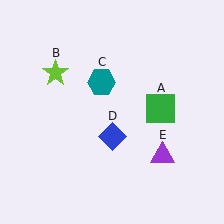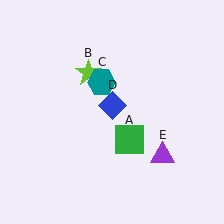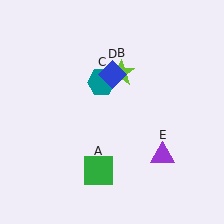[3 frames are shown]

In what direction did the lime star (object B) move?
The lime star (object B) moved right.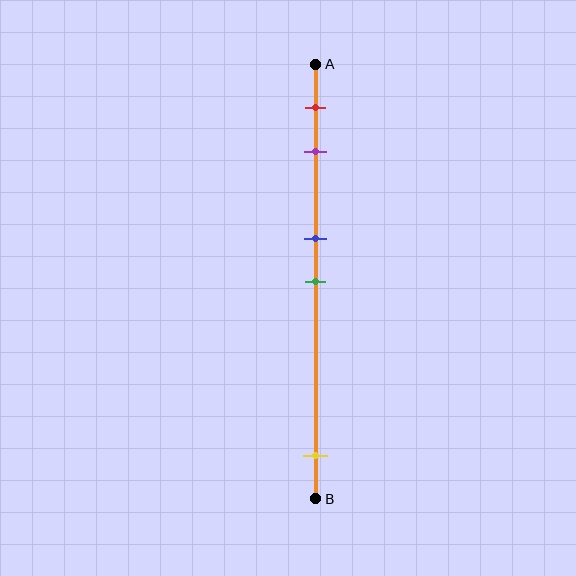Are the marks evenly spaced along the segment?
No, the marks are not evenly spaced.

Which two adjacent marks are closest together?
The blue and green marks are the closest adjacent pair.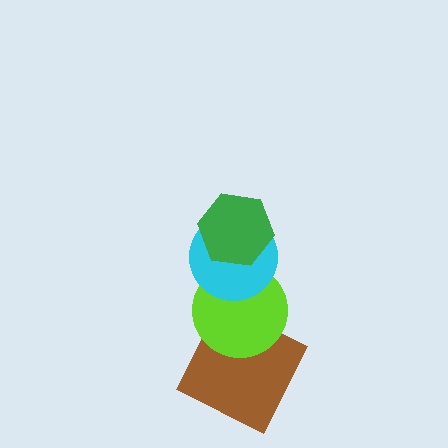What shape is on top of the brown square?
The lime circle is on top of the brown square.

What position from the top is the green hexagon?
The green hexagon is 1st from the top.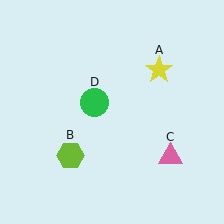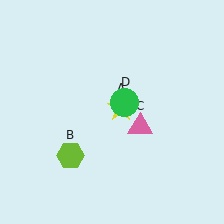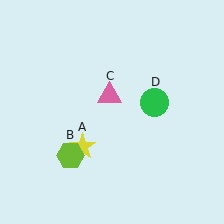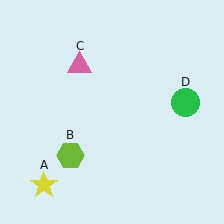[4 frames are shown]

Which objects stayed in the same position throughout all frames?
Lime hexagon (object B) remained stationary.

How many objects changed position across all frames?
3 objects changed position: yellow star (object A), pink triangle (object C), green circle (object D).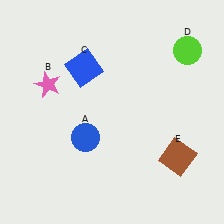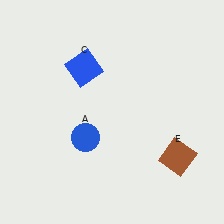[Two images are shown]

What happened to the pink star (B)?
The pink star (B) was removed in Image 2. It was in the top-left area of Image 1.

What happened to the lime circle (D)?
The lime circle (D) was removed in Image 2. It was in the top-right area of Image 1.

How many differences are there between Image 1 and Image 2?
There are 2 differences between the two images.